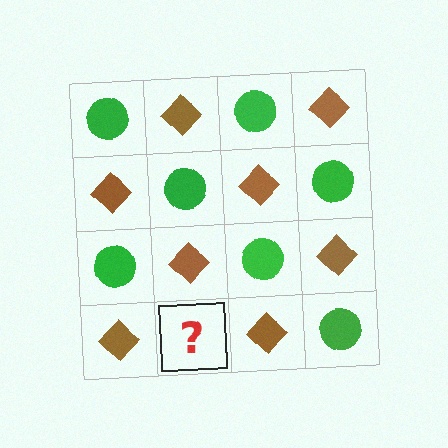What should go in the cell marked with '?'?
The missing cell should contain a green circle.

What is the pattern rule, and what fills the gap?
The rule is that it alternates green circle and brown diamond in a checkerboard pattern. The gap should be filled with a green circle.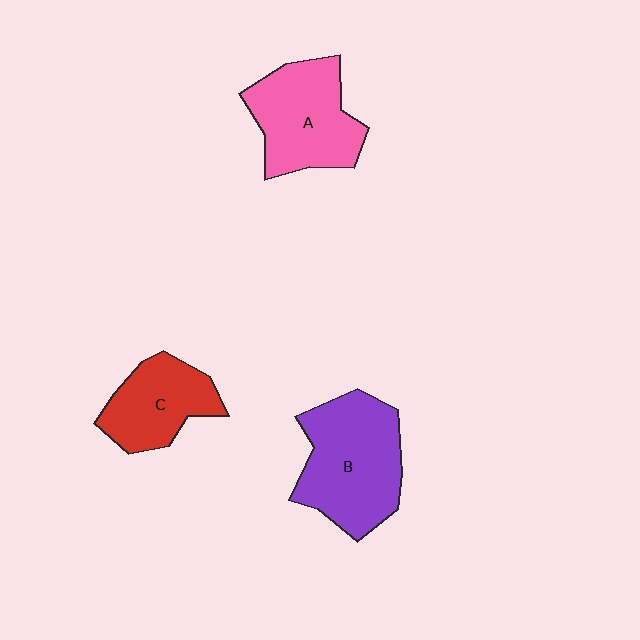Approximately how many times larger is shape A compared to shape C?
Approximately 1.3 times.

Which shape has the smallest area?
Shape C (red).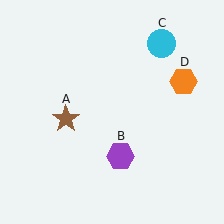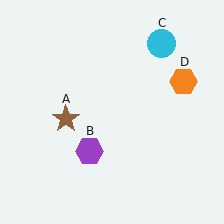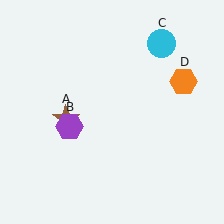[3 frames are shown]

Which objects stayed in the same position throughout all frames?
Brown star (object A) and cyan circle (object C) and orange hexagon (object D) remained stationary.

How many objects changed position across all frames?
1 object changed position: purple hexagon (object B).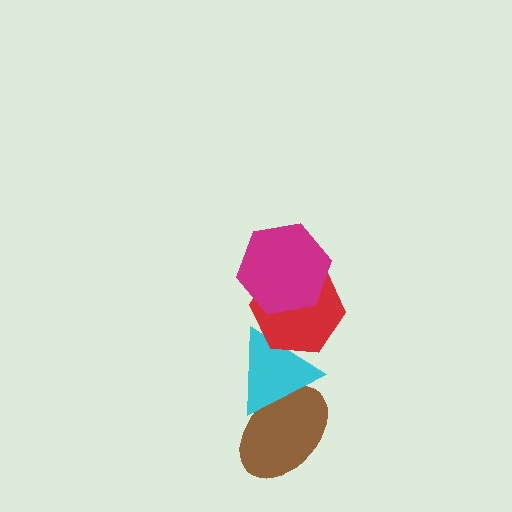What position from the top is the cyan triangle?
The cyan triangle is 3rd from the top.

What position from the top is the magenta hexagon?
The magenta hexagon is 1st from the top.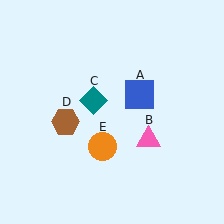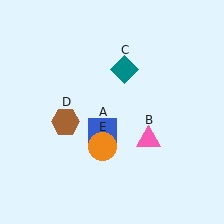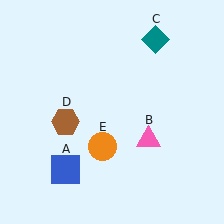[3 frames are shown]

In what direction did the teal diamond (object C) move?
The teal diamond (object C) moved up and to the right.